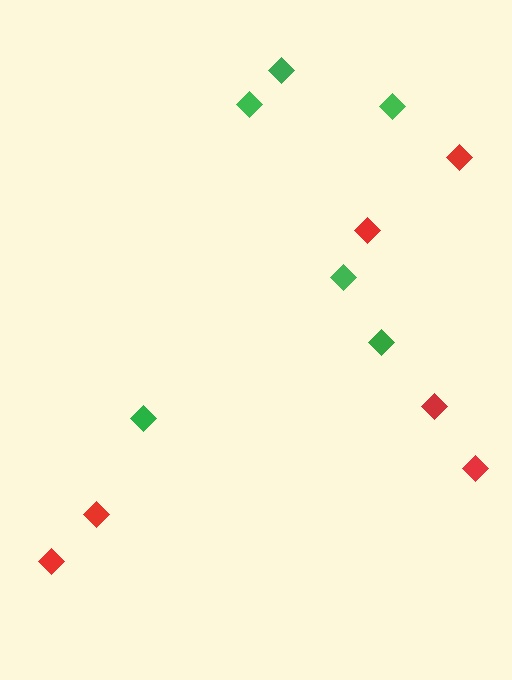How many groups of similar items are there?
There are 2 groups: one group of green diamonds (6) and one group of red diamonds (6).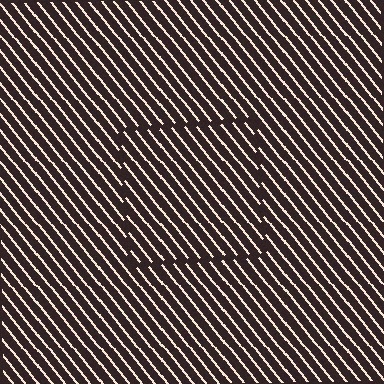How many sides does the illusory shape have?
4 sides — the line-ends trace a square.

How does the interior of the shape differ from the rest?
The interior of the shape contains the same grating, shifted by half a period — the contour is defined by the phase discontinuity where line-ends from the inner and outer gratings abut.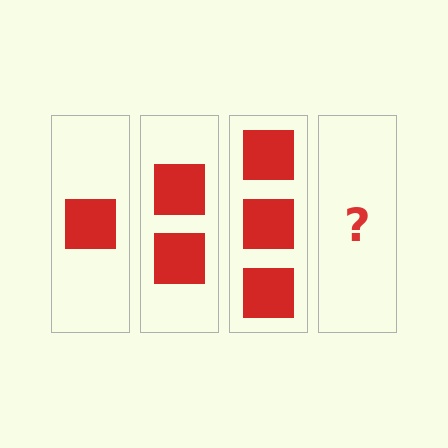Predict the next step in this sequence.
The next step is 4 squares.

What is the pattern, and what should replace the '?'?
The pattern is that each step adds one more square. The '?' should be 4 squares.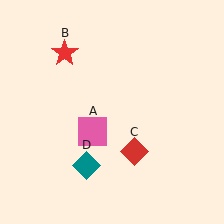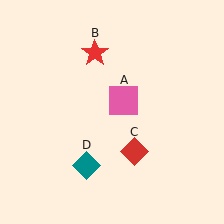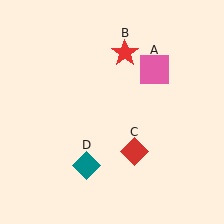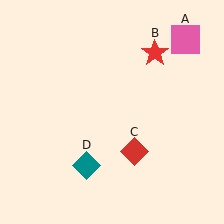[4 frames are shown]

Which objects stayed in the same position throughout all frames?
Red diamond (object C) and teal diamond (object D) remained stationary.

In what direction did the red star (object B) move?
The red star (object B) moved right.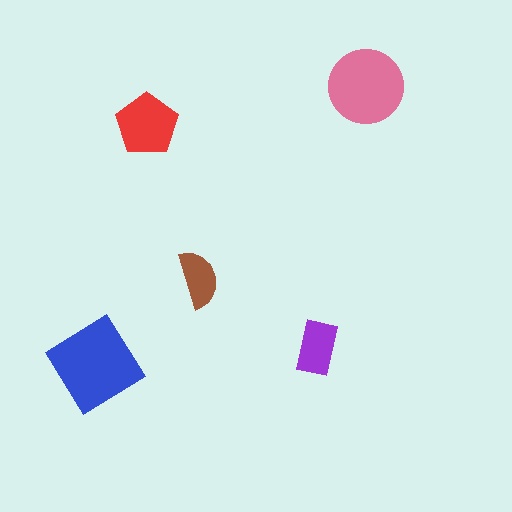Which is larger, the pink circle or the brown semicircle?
The pink circle.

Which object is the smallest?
The brown semicircle.